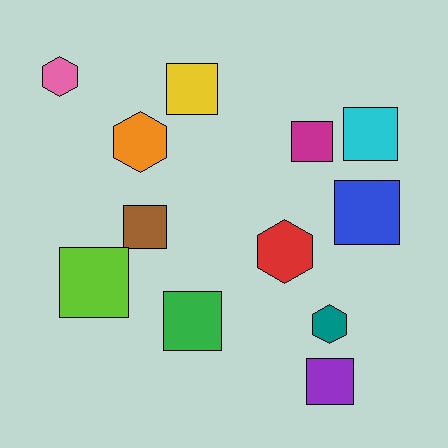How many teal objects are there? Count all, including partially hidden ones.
There is 1 teal object.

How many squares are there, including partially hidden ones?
There are 8 squares.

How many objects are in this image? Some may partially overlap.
There are 12 objects.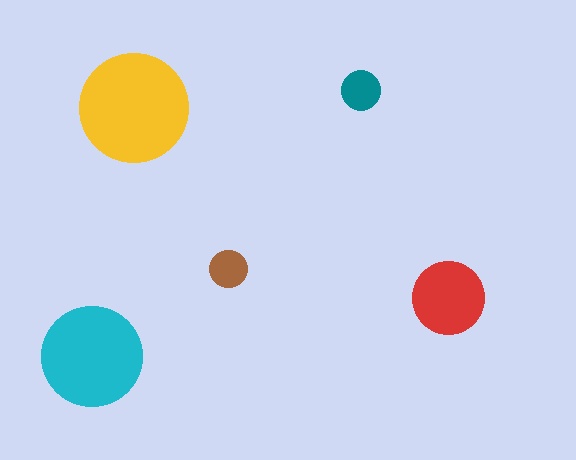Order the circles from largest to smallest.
the yellow one, the cyan one, the red one, the teal one, the brown one.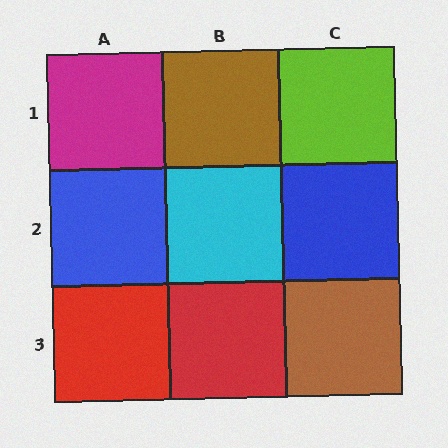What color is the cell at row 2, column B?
Cyan.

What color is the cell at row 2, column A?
Blue.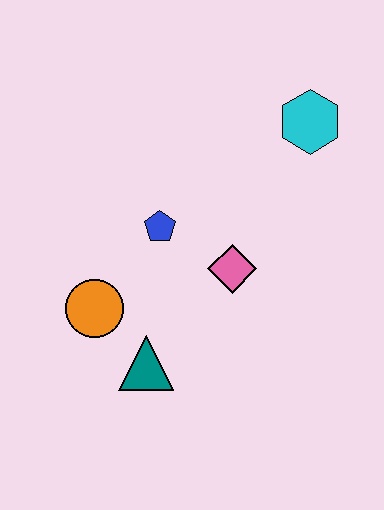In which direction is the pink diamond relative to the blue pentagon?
The pink diamond is to the right of the blue pentagon.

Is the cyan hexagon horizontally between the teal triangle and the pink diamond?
No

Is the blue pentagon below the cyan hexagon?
Yes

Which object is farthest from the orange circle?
The cyan hexagon is farthest from the orange circle.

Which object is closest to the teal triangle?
The orange circle is closest to the teal triangle.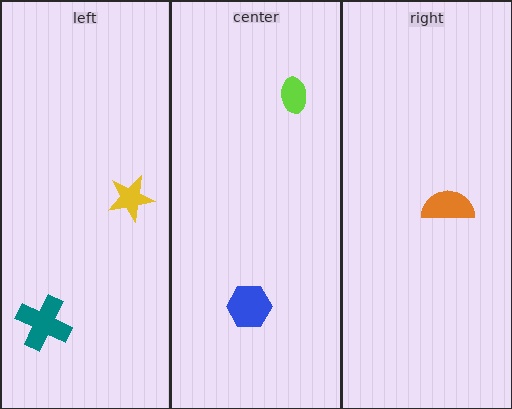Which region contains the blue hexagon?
The center region.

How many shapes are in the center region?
2.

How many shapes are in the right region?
1.